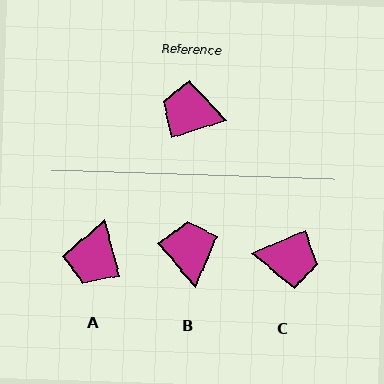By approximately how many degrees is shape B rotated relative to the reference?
Approximately 66 degrees clockwise.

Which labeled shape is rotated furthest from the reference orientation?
C, about 173 degrees away.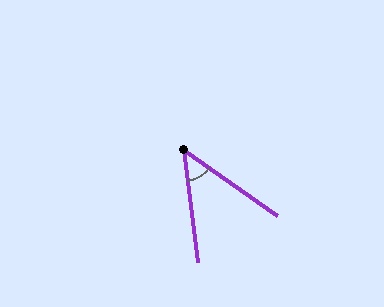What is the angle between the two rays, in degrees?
Approximately 48 degrees.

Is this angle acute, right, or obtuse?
It is acute.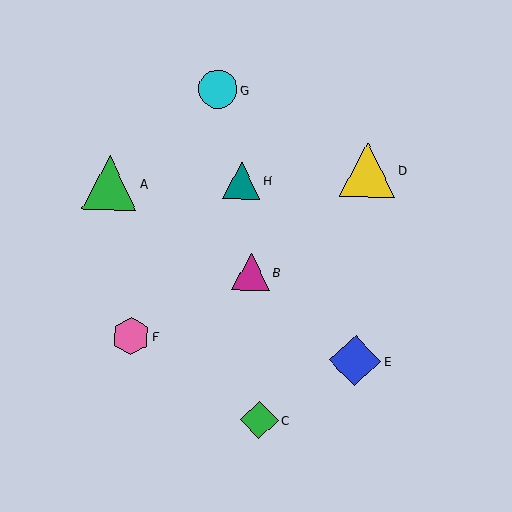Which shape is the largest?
The yellow triangle (labeled D) is the largest.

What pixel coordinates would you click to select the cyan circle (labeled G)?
Click at (218, 89) to select the cyan circle G.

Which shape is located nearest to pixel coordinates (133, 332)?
The pink hexagon (labeled F) at (131, 336) is nearest to that location.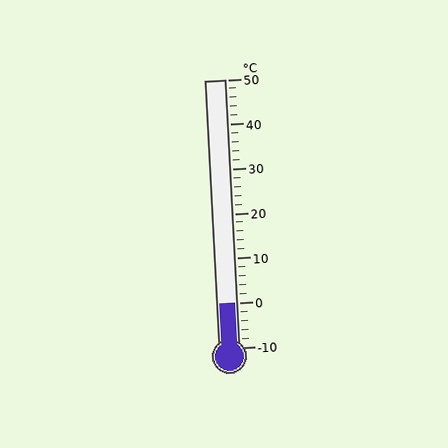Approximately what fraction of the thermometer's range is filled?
The thermometer is filled to approximately 15% of its range.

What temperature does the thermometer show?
The thermometer shows approximately 0°C.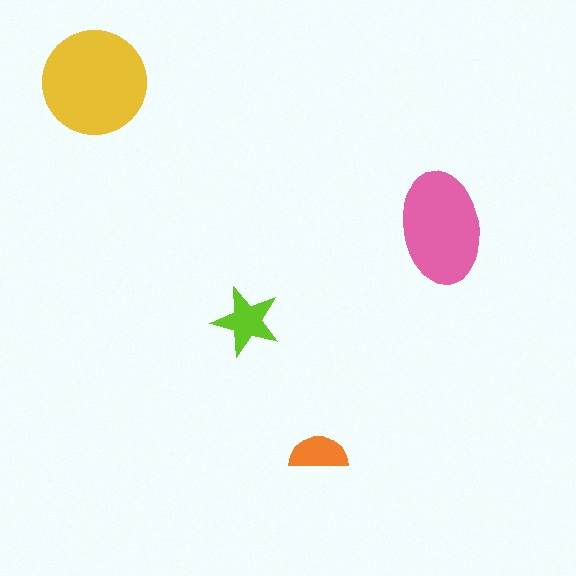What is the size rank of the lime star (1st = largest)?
3rd.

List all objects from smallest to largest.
The orange semicircle, the lime star, the pink ellipse, the yellow circle.